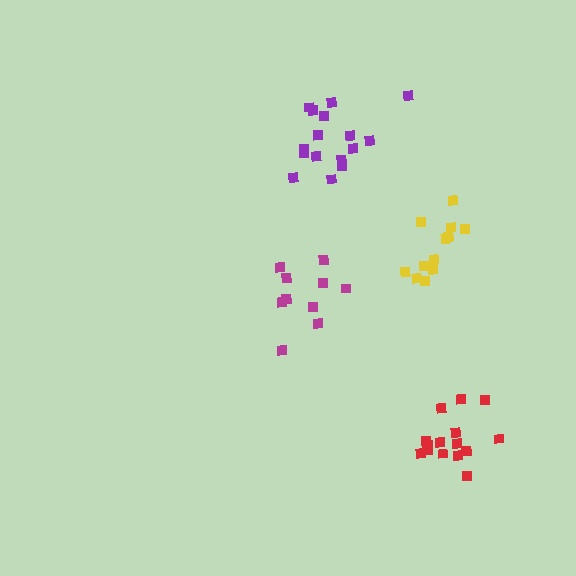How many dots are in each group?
Group 1: 11 dots, Group 2: 16 dots, Group 3: 15 dots, Group 4: 12 dots (54 total).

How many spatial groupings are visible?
There are 4 spatial groupings.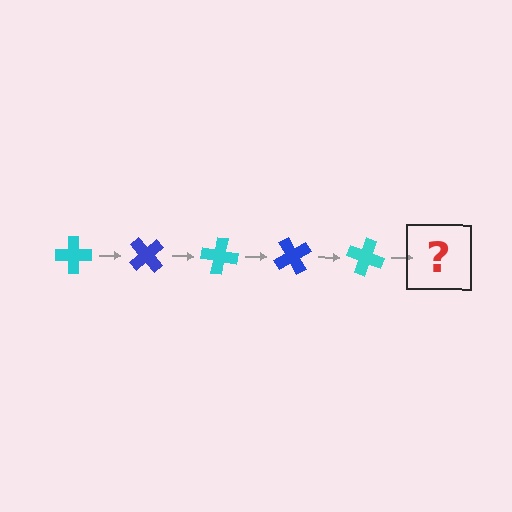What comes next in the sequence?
The next element should be a blue cross, rotated 250 degrees from the start.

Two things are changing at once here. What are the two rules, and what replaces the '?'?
The two rules are that it rotates 50 degrees each step and the color cycles through cyan and blue. The '?' should be a blue cross, rotated 250 degrees from the start.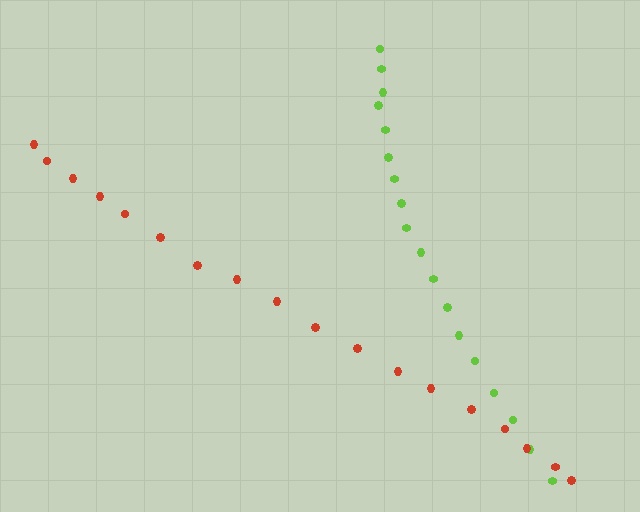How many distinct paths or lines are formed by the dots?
There are 2 distinct paths.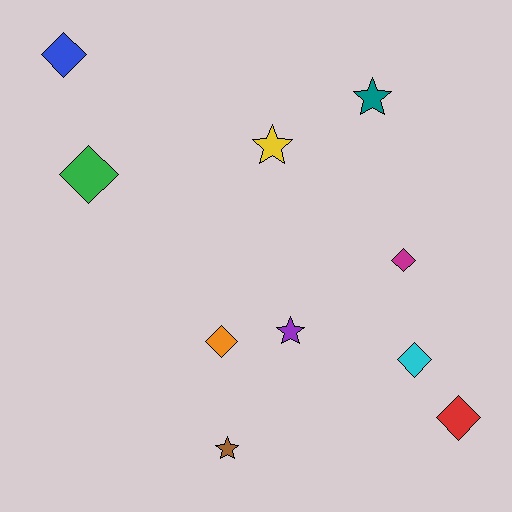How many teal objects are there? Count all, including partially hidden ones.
There is 1 teal object.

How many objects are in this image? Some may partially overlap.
There are 10 objects.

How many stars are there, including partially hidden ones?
There are 4 stars.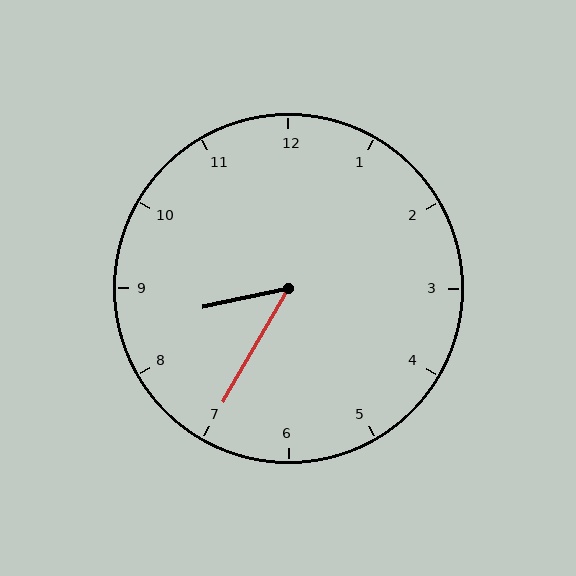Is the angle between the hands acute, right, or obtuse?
It is acute.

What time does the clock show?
8:35.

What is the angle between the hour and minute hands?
Approximately 48 degrees.